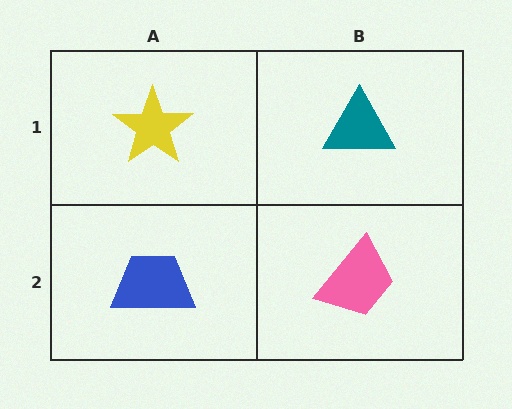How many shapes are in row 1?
2 shapes.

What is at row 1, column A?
A yellow star.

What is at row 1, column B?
A teal triangle.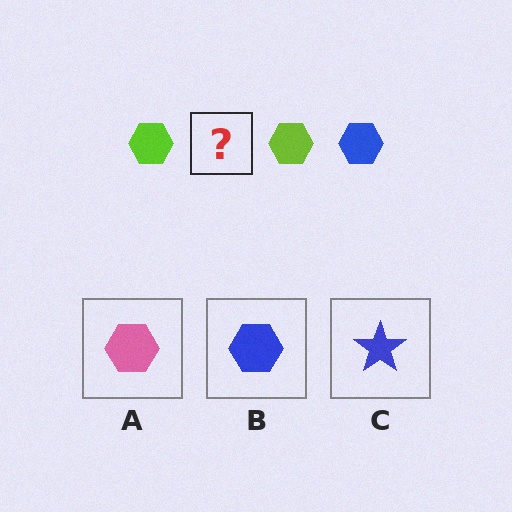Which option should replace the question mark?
Option B.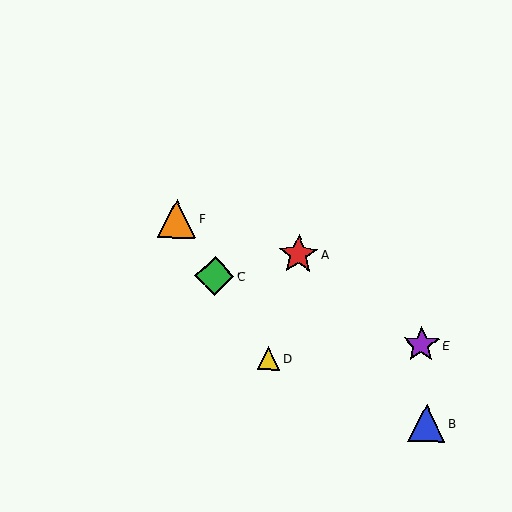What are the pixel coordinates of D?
Object D is at (269, 358).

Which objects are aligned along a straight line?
Objects C, D, F are aligned along a straight line.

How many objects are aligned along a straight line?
3 objects (C, D, F) are aligned along a straight line.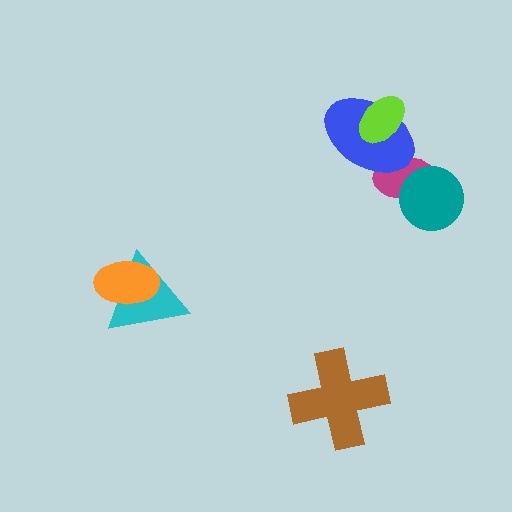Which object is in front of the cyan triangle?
The orange ellipse is in front of the cyan triangle.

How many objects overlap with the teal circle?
1 object overlaps with the teal circle.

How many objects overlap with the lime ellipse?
1 object overlaps with the lime ellipse.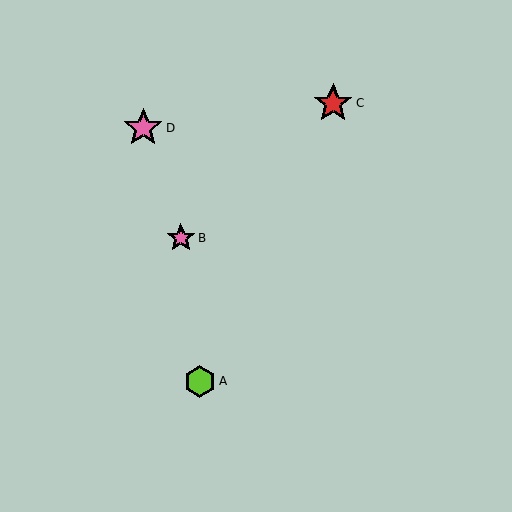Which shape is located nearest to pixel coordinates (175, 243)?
The pink star (labeled B) at (181, 238) is nearest to that location.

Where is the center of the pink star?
The center of the pink star is at (181, 238).